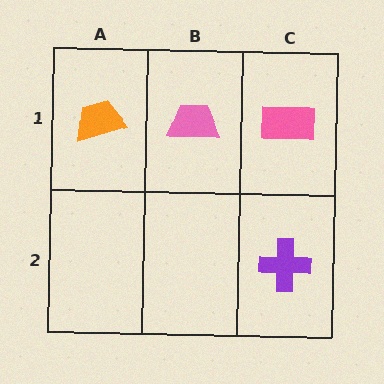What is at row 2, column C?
A purple cross.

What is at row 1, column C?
A pink rectangle.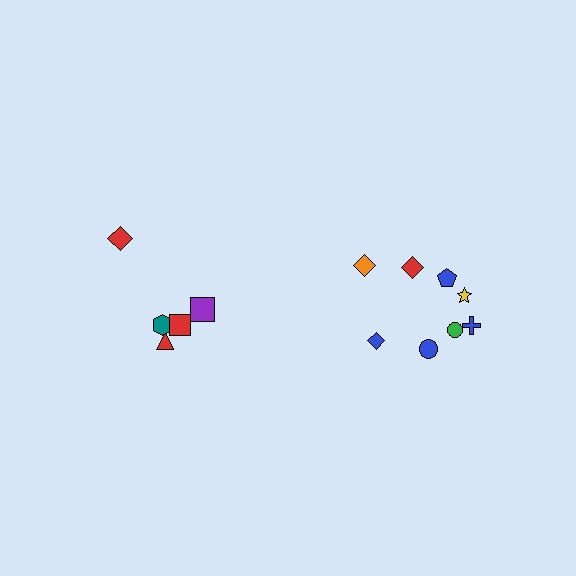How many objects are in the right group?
There are 8 objects.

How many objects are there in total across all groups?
There are 13 objects.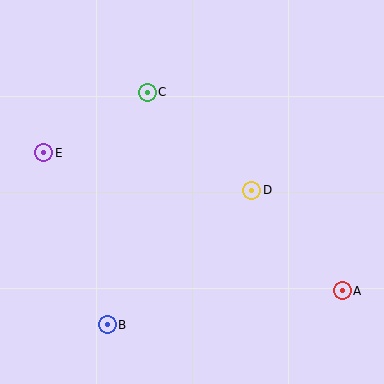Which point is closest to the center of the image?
Point D at (252, 190) is closest to the center.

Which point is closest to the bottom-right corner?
Point A is closest to the bottom-right corner.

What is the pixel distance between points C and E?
The distance between C and E is 120 pixels.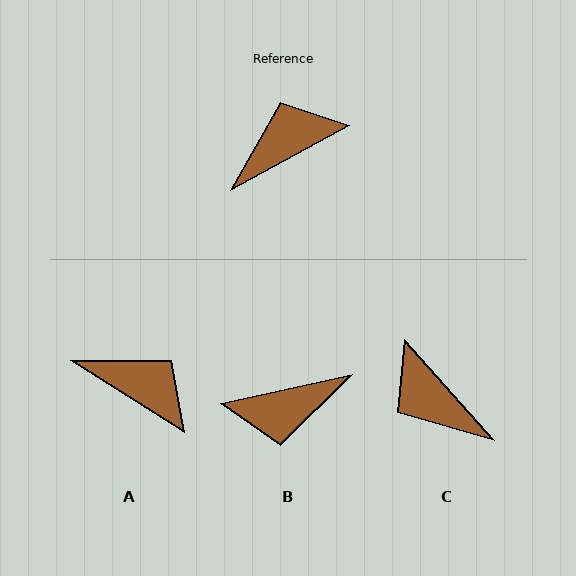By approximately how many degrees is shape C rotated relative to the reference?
Approximately 103 degrees counter-clockwise.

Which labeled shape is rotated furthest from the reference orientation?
B, about 163 degrees away.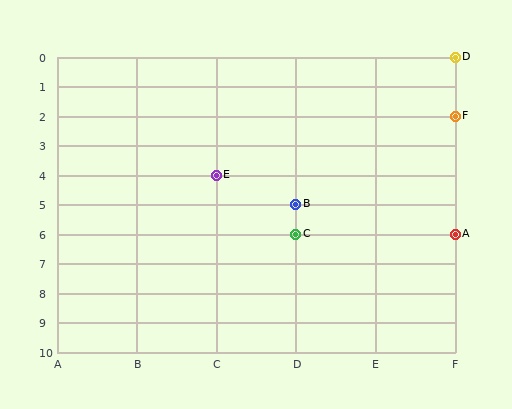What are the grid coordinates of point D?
Point D is at grid coordinates (F, 0).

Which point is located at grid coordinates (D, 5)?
Point B is at (D, 5).